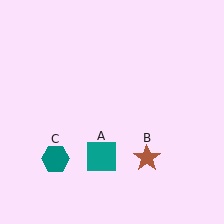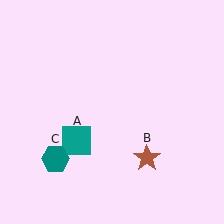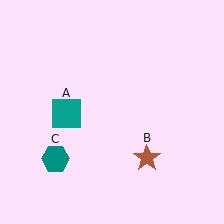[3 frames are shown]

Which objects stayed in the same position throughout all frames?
Brown star (object B) and teal hexagon (object C) remained stationary.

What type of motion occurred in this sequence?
The teal square (object A) rotated clockwise around the center of the scene.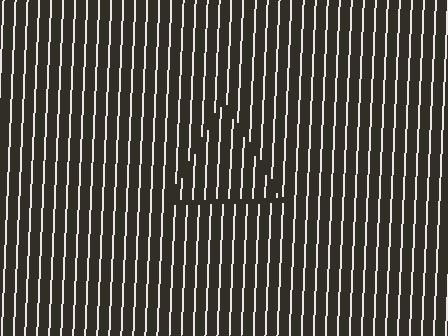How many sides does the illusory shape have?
3 sides — the line-ends trace a triangle.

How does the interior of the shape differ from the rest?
The interior of the shape contains the same grating, shifted by half a period — the contour is defined by the phase discontinuity where line-ends from the inner and outer gratings abut.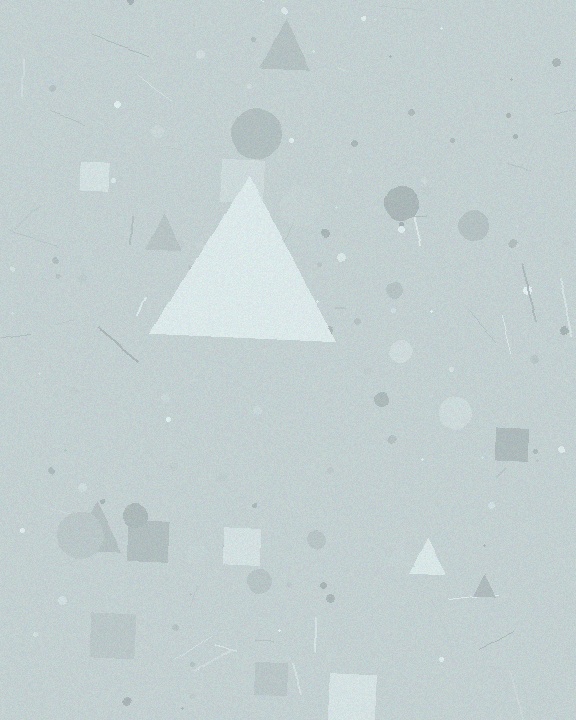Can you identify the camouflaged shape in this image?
The camouflaged shape is a triangle.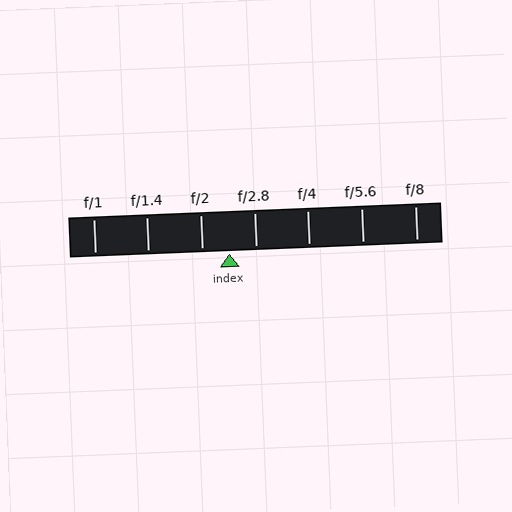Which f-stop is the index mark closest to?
The index mark is closest to f/2.8.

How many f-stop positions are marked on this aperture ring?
There are 7 f-stop positions marked.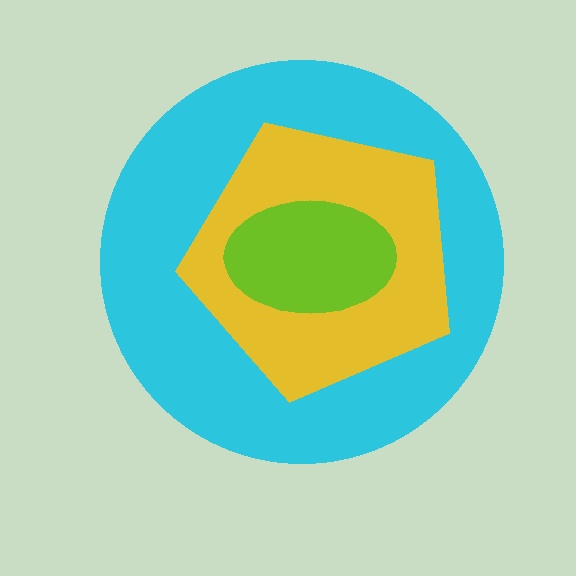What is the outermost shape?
The cyan circle.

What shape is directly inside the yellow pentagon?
The lime ellipse.